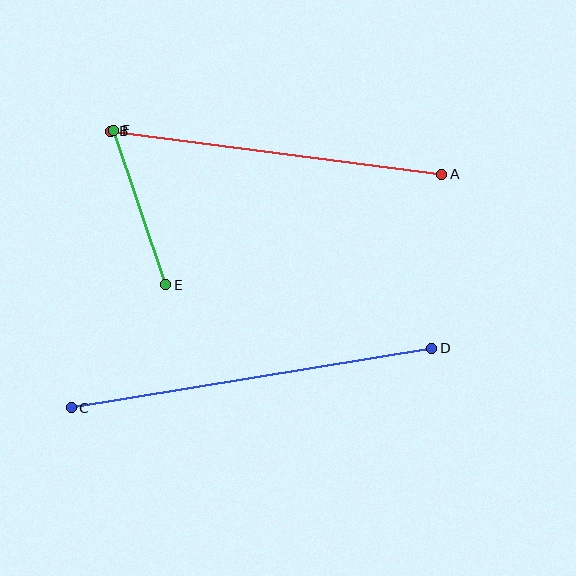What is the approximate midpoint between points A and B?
The midpoint is at approximately (276, 153) pixels.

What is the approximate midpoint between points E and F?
The midpoint is at approximately (140, 208) pixels.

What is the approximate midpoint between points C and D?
The midpoint is at approximately (251, 378) pixels.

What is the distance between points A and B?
The distance is approximately 334 pixels.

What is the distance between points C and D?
The distance is approximately 365 pixels.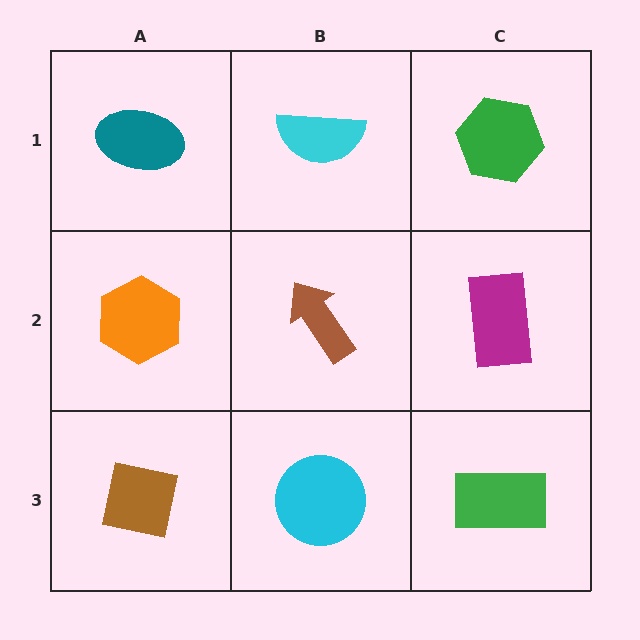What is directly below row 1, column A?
An orange hexagon.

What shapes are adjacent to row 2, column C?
A green hexagon (row 1, column C), a green rectangle (row 3, column C), a brown arrow (row 2, column B).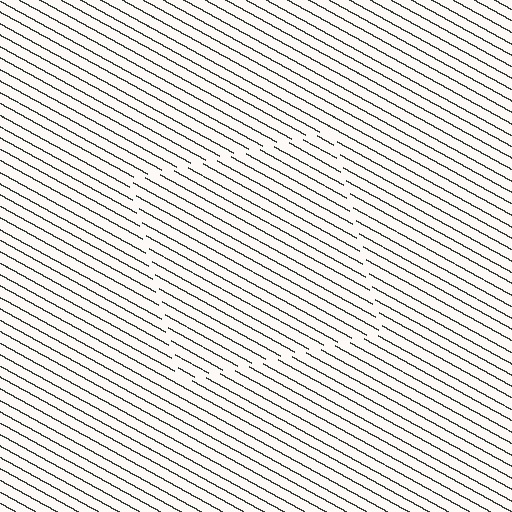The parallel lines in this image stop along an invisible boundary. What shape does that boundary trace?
An illusory square. The interior of the shape contains the same grating, shifted by half a period — the contour is defined by the phase discontinuity where line-ends from the inner and outer gratings abut.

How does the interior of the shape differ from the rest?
The interior of the shape contains the same grating, shifted by half a period — the contour is defined by the phase discontinuity where line-ends from the inner and outer gratings abut.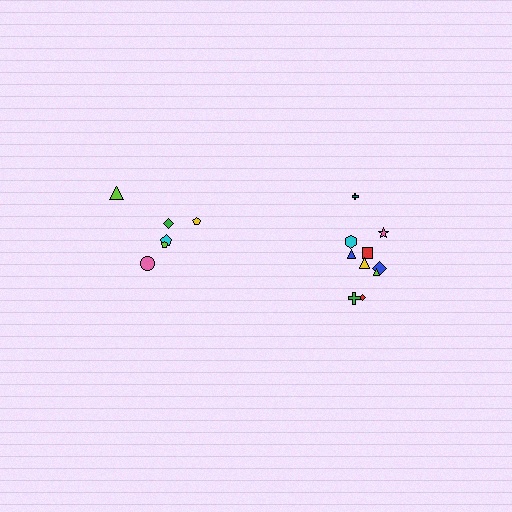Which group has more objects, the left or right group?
The right group.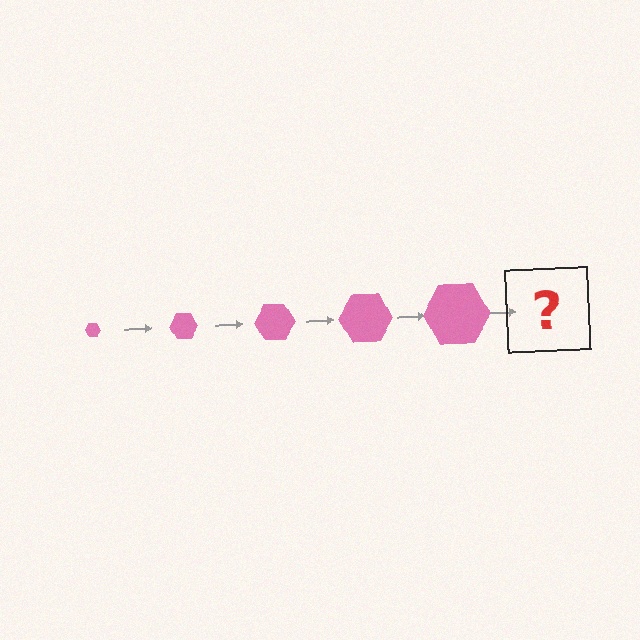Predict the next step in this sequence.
The next step is a pink hexagon, larger than the previous one.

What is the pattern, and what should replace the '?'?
The pattern is that the hexagon gets progressively larger each step. The '?' should be a pink hexagon, larger than the previous one.